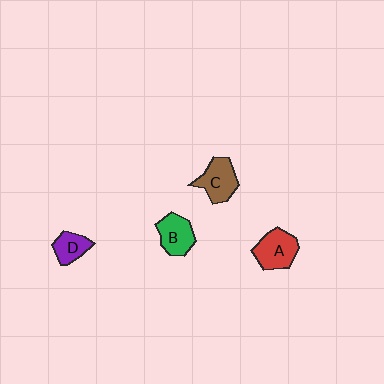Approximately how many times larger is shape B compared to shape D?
Approximately 1.3 times.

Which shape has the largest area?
Shape A (red).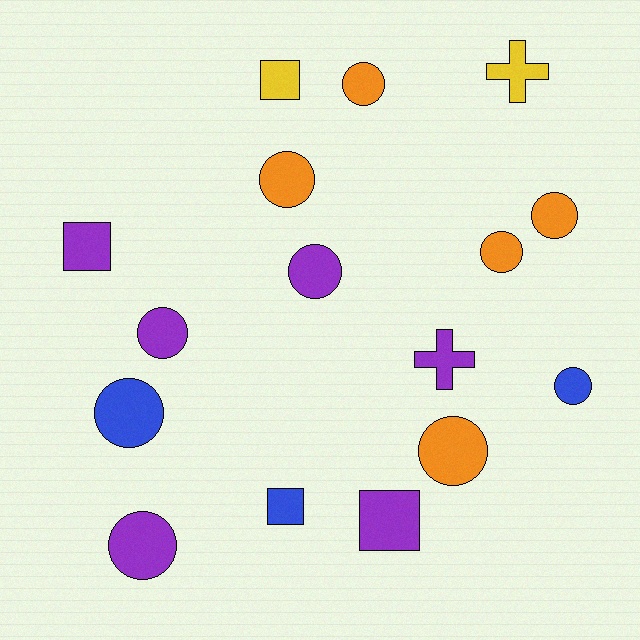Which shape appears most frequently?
Circle, with 10 objects.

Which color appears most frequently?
Purple, with 6 objects.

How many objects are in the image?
There are 16 objects.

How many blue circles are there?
There are 2 blue circles.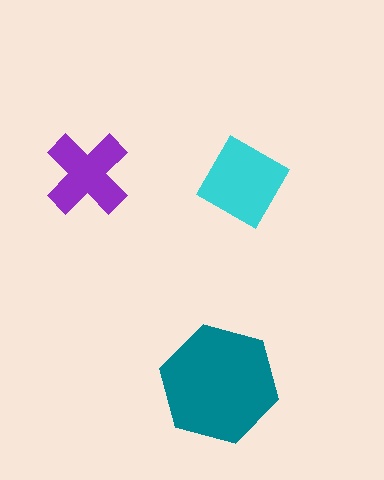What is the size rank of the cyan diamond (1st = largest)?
2nd.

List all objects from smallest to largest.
The purple cross, the cyan diamond, the teal hexagon.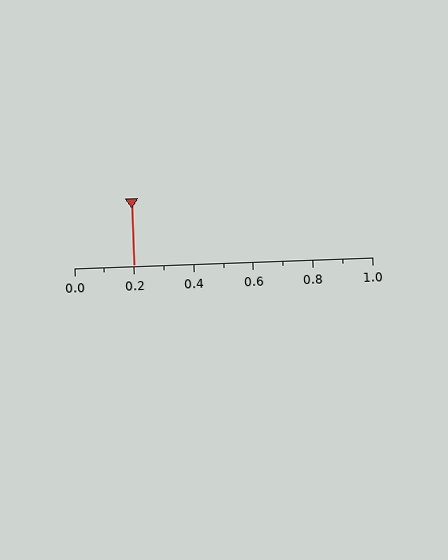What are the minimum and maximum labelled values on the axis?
The axis runs from 0.0 to 1.0.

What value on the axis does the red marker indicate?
The marker indicates approximately 0.2.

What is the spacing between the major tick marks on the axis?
The major ticks are spaced 0.2 apart.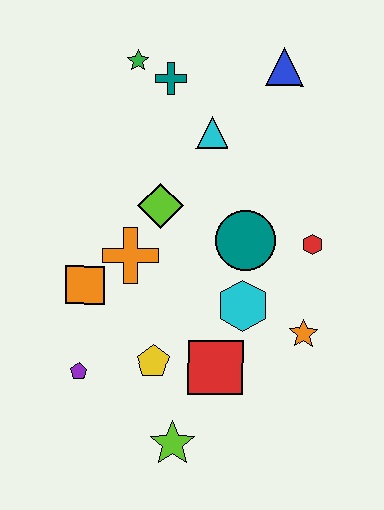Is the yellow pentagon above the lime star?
Yes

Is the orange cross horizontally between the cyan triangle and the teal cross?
No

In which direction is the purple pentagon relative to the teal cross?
The purple pentagon is below the teal cross.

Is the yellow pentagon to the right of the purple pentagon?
Yes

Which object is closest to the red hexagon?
The teal circle is closest to the red hexagon.